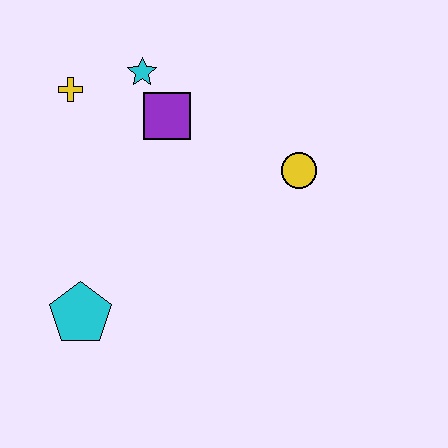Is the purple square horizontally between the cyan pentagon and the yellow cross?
No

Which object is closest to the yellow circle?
The purple square is closest to the yellow circle.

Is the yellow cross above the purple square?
Yes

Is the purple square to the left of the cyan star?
No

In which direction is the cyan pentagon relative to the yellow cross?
The cyan pentagon is below the yellow cross.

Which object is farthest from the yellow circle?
The cyan pentagon is farthest from the yellow circle.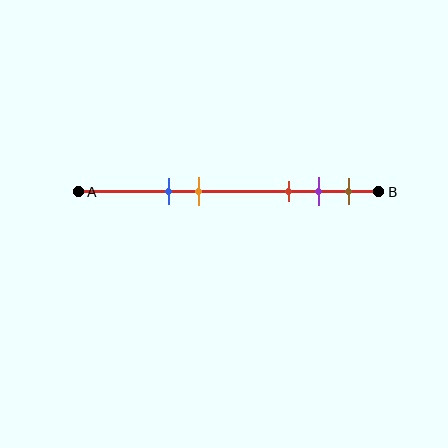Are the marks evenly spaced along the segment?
No, the marks are not evenly spaced.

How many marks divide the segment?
There are 5 marks dividing the segment.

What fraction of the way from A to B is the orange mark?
The orange mark is approximately 40% (0.4) of the way from A to B.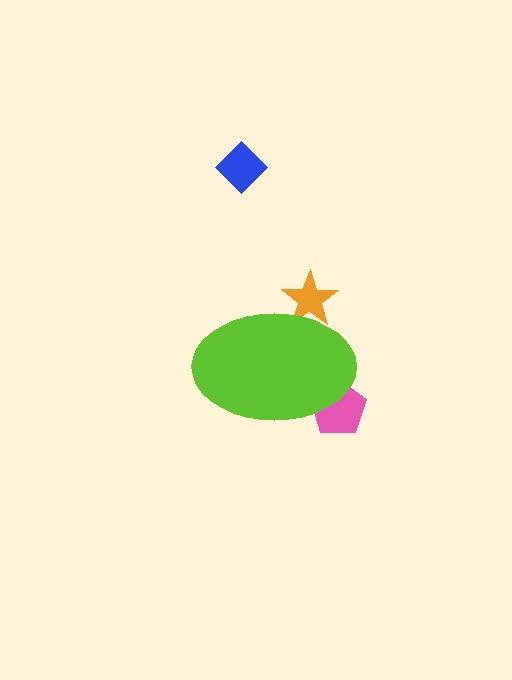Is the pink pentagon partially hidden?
Yes, the pink pentagon is partially hidden behind the lime ellipse.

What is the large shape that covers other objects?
A lime ellipse.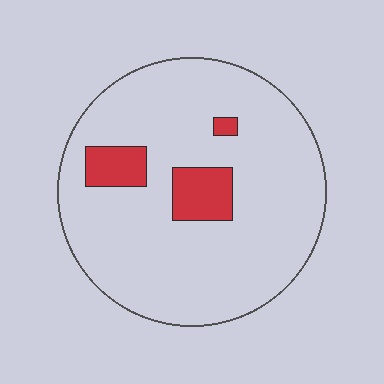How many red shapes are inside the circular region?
3.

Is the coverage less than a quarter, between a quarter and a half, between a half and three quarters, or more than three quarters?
Less than a quarter.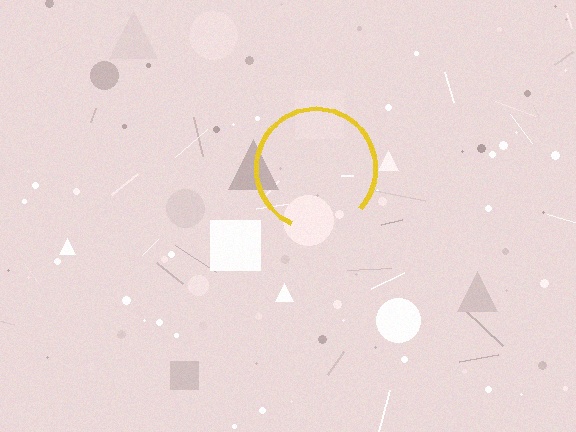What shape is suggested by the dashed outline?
The dashed outline suggests a circle.